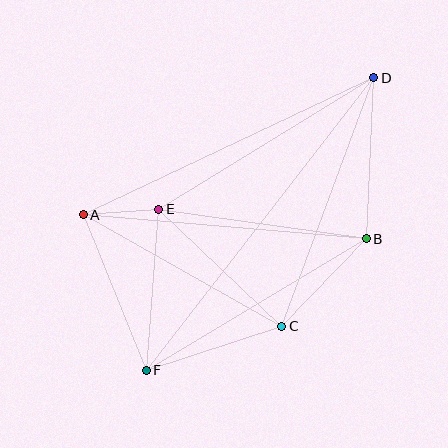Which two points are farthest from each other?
Points D and F are farthest from each other.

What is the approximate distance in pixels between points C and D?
The distance between C and D is approximately 265 pixels.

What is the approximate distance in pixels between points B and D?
The distance between B and D is approximately 161 pixels.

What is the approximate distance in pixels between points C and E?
The distance between C and E is approximately 169 pixels.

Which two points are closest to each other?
Points A and E are closest to each other.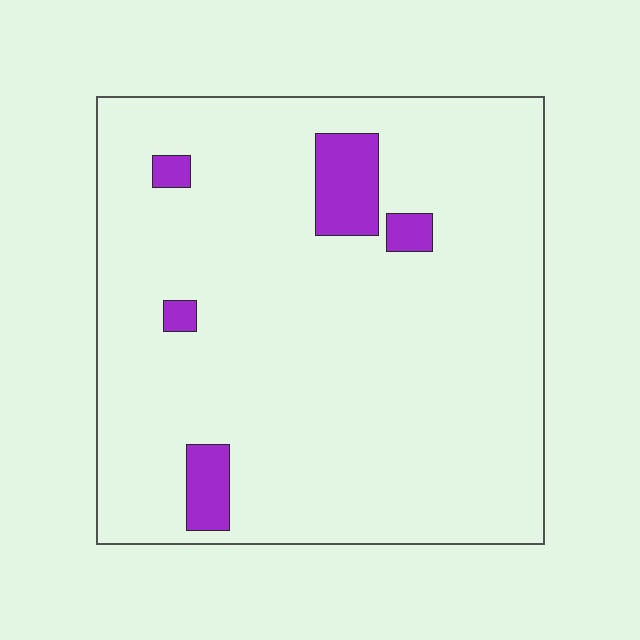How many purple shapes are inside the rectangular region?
5.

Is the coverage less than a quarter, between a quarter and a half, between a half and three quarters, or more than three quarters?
Less than a quarter.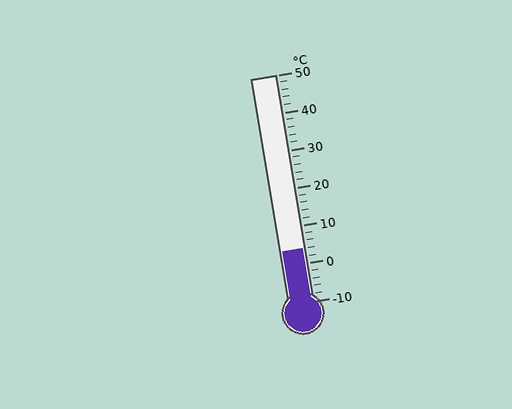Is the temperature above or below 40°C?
The temperature is below 40°C.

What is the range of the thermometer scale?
The thermometer scale ranges from -10°C to 50°C.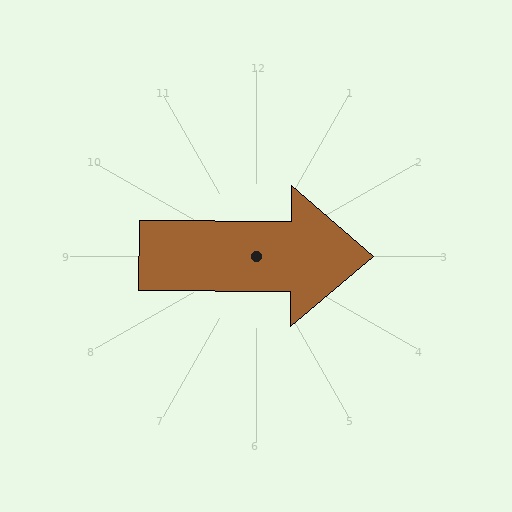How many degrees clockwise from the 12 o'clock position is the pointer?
Approximately 90 degrees.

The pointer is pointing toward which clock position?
Roughly 3 o'clock.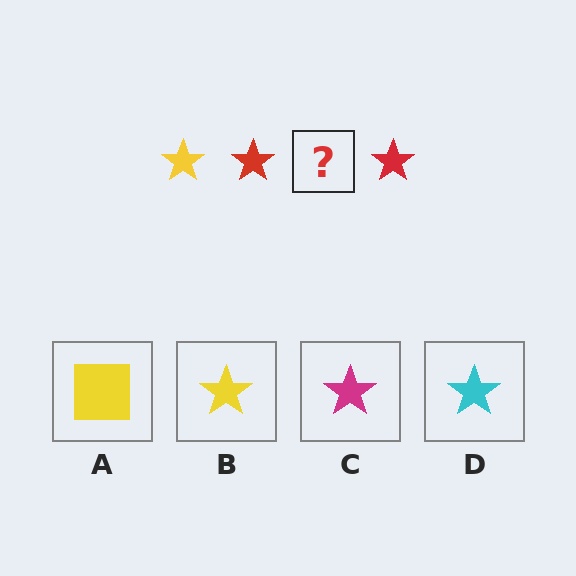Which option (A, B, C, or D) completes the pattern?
B.